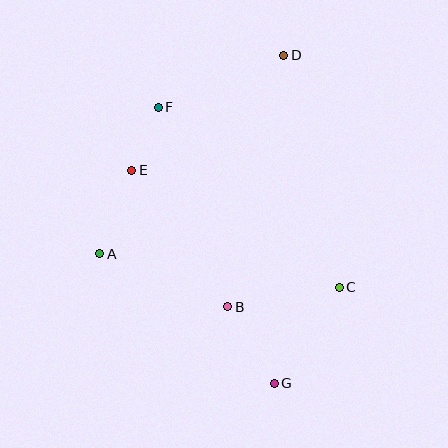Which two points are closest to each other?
Points E and F are closest to each other.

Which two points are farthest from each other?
Points D and G are farthest from each other.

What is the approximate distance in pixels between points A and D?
The distance between A and D is approximately 270 pixels.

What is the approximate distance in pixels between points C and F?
The distance between C and F is approximately 256 pixels.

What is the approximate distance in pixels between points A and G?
The distance between A and G is approximately 217 pixels.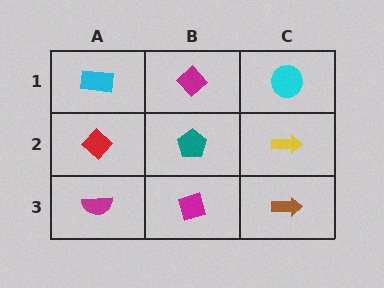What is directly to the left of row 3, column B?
A magenta semicircle.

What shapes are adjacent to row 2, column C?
A cyan circle (row 1, column C), a brown arrow (row 3, column C), a teal pentagon (row 2, column B).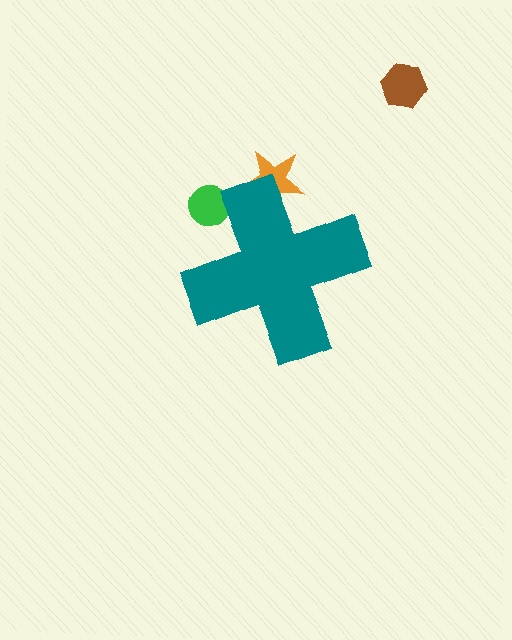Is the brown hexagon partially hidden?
No, the brown hexagon is fully visible.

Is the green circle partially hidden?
Yes, the green circle is partially hidden behind the teal cross.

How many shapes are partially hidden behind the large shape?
2 shapes are partially hidden.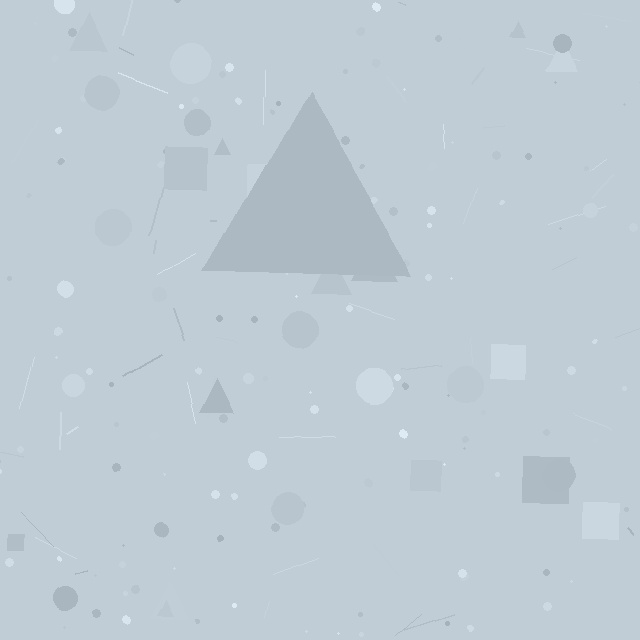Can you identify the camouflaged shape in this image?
The camouflaged shape is a triangle.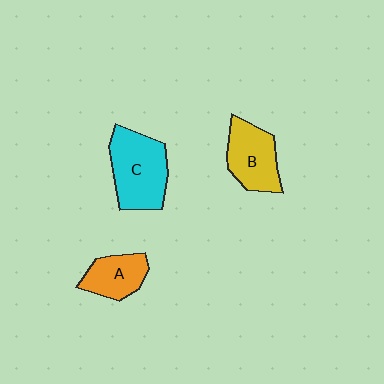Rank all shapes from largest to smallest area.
From largest to smallest: C (cyan), B (yellow), A (orange).